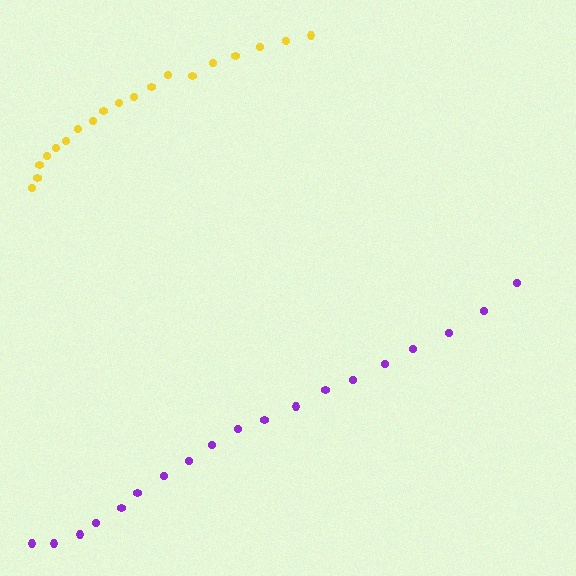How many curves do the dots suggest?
There are 2 distinct paths.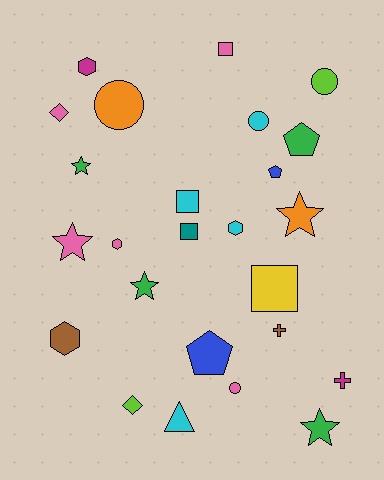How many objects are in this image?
There are 25 objects.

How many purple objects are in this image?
There are no purple objects.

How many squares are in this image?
There are 4 squares.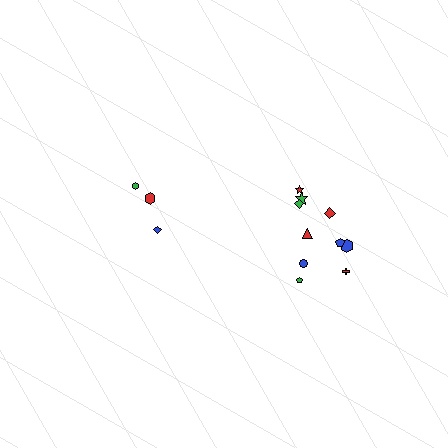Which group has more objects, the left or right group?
The right group.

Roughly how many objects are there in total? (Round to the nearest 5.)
Roughly 15 objects in total.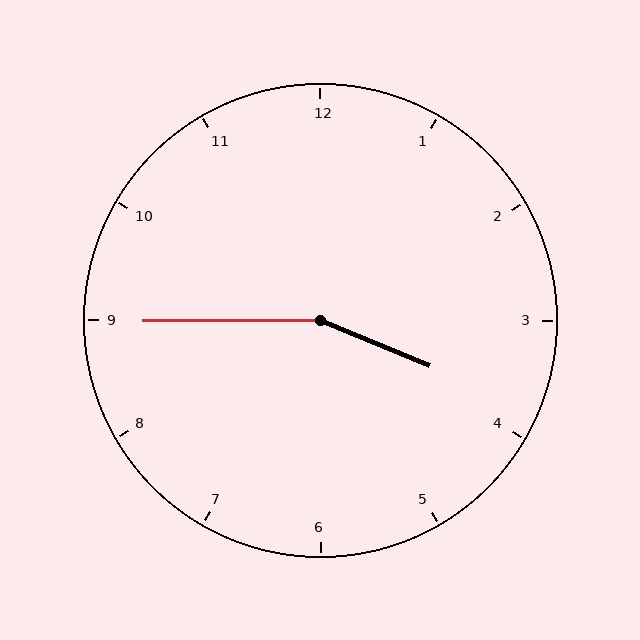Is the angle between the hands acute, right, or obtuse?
It is obtuse.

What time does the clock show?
3:45.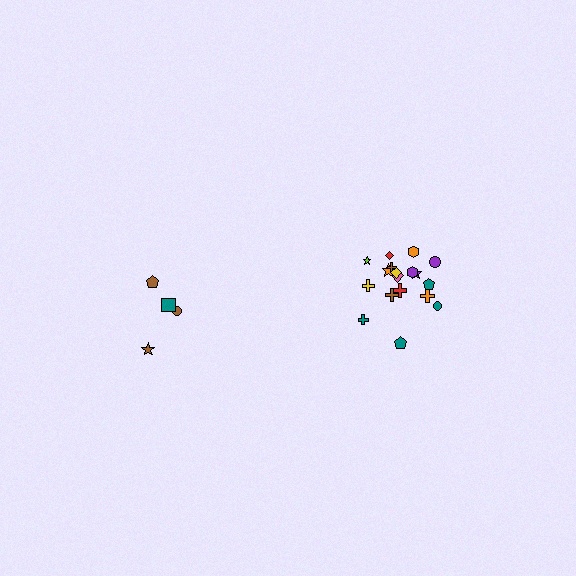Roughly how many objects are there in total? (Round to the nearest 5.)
Roughly 20 objects in total.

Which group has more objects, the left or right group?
The right group.